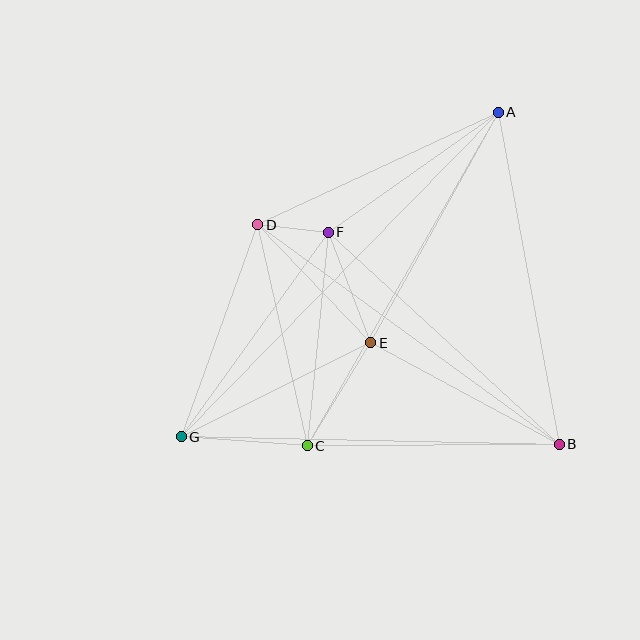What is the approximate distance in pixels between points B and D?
The distance between B and D is approximately 373 pixels.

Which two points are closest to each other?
Points D and F are closest to each other.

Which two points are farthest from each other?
Points A and G are farthest from each other.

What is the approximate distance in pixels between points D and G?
The distance between D and G is approximately 225 pixels.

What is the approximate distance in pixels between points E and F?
The distance between E and F is approximately 118 pixels.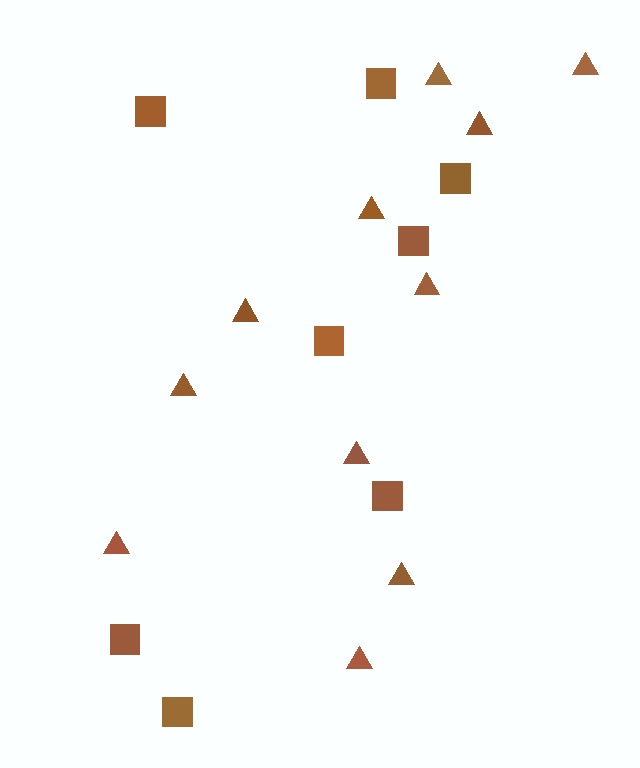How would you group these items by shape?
There are 2 groups: one group of triangles (11) and one group of squares (8).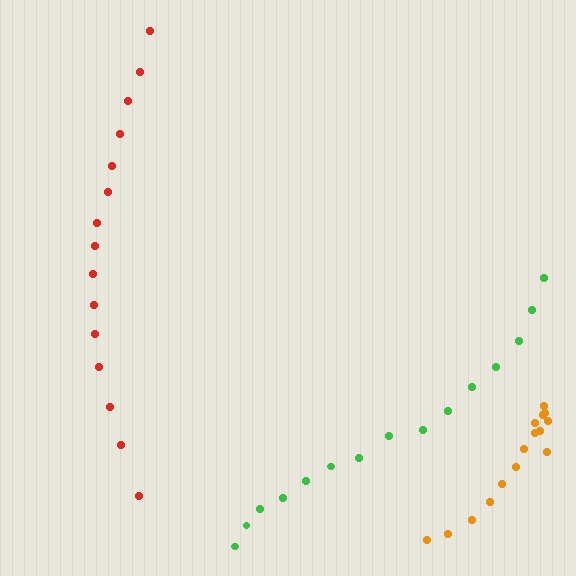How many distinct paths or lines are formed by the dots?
There are 3 distinct paths.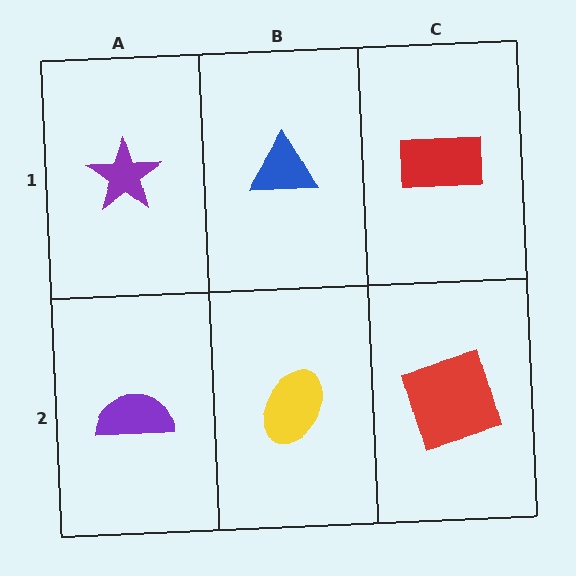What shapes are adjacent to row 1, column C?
A red square (row 2, column C), a blue triangle (row 1, column B).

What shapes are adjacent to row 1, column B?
A yellow ellipse (row 2, column B), a purple star (row 1, column A), a red rectangle (row 1, column C).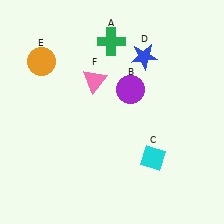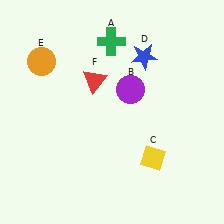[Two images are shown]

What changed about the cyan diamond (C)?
In Image 1, C is cyan. In Image 2, it changed to yellow.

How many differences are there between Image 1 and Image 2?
There are 2 differences between the two images.